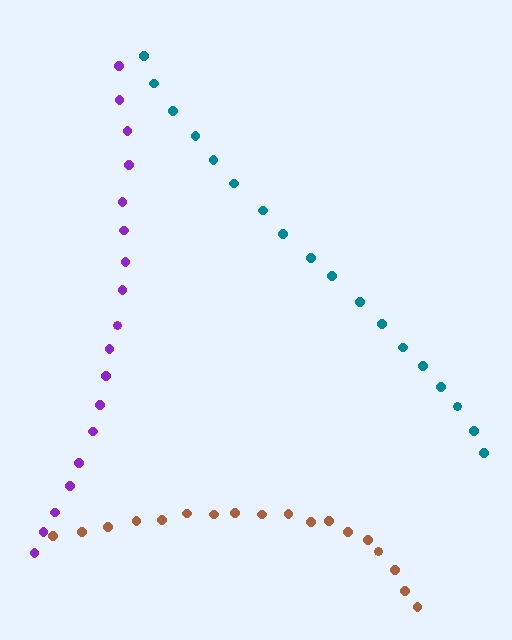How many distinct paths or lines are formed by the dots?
There are 3 distinct paths.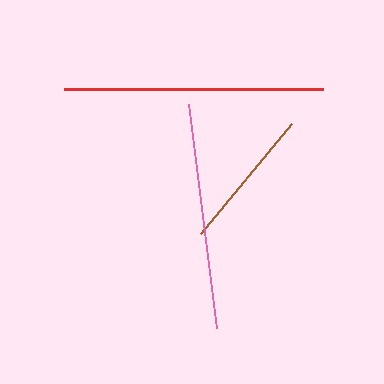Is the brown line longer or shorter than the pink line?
The pink line is longer than the brown line.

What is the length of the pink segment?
The pink segment is approximately 226 pixels long.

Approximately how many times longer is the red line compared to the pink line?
The red line is approximately 1.1 times the length of the pink line.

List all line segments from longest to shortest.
From longest to shortest: red, pink, brown.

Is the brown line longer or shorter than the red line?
The red line is longer than the brown line.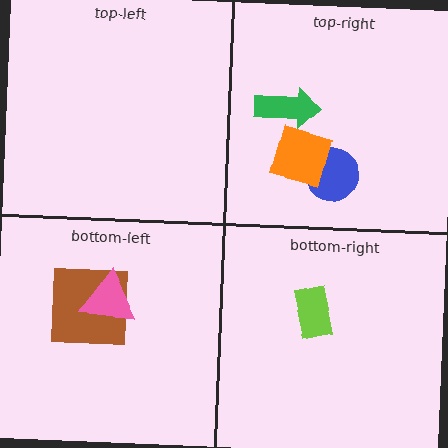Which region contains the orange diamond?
The top-right region.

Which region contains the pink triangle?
The bottom-left region.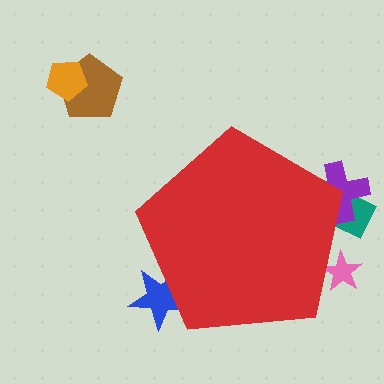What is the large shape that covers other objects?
A red pentagon.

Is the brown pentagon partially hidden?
No, the brown pentagon is fully visible.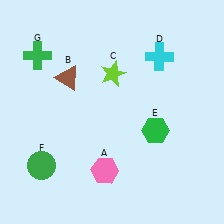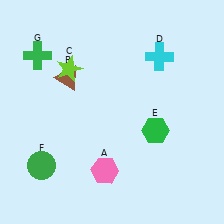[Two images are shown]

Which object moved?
The lime star (C) moved left.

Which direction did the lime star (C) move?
The lime star (C) moved left.